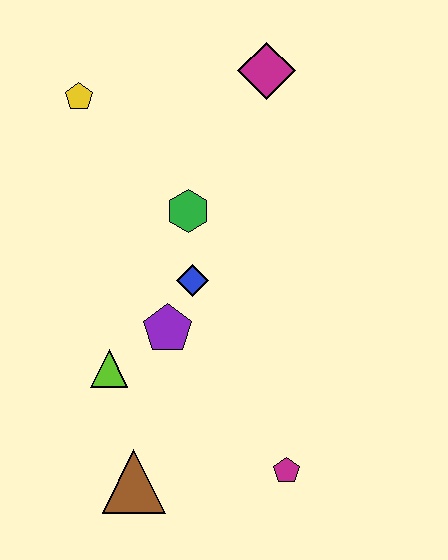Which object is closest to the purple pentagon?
The blue diamond is closest to the purple pentagon.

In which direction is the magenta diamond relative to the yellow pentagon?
The magenta diamond is to the right of the yellow pentagon.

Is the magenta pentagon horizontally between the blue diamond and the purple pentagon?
No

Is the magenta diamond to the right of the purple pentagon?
Yes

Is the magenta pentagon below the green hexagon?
Yes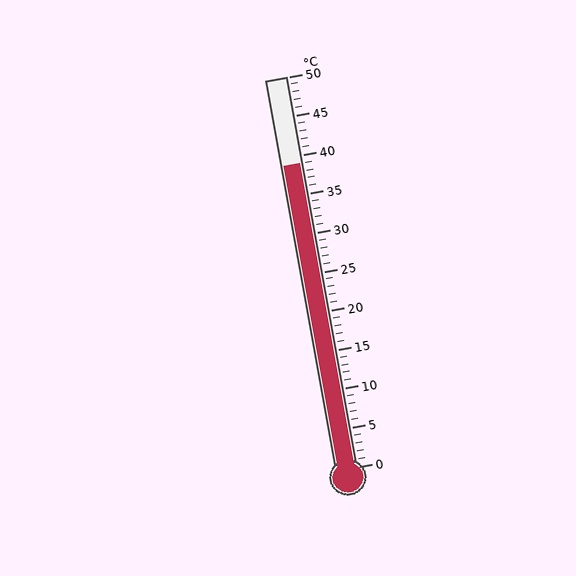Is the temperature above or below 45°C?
The temperature is below 45°C.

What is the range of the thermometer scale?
The thermometer scale ranges from 0°C to 50°C.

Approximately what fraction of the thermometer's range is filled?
The thermometer is filled to approximately 80% of its range.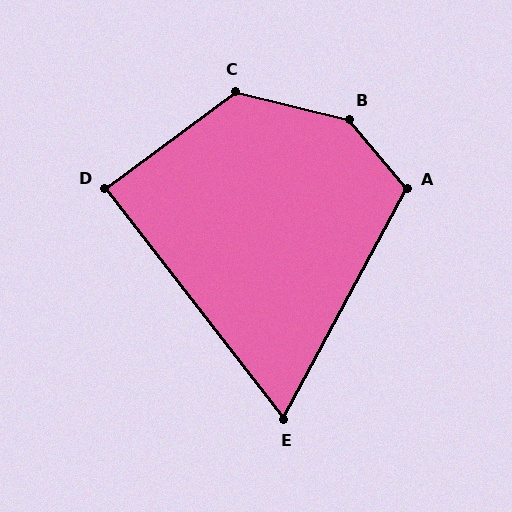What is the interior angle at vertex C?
Approximately 130 degrees (obtuse).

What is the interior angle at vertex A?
Approximately 112 degrees (obtuse).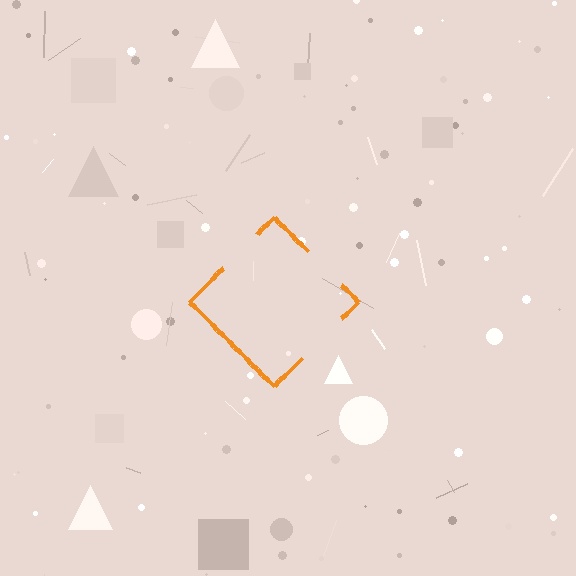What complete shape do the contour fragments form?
The contour fragments form a diamond.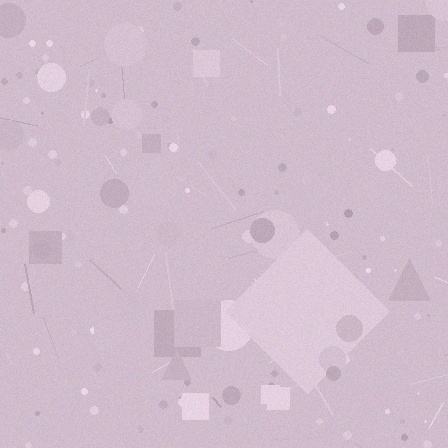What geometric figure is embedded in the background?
A diamond is embedded in the background.